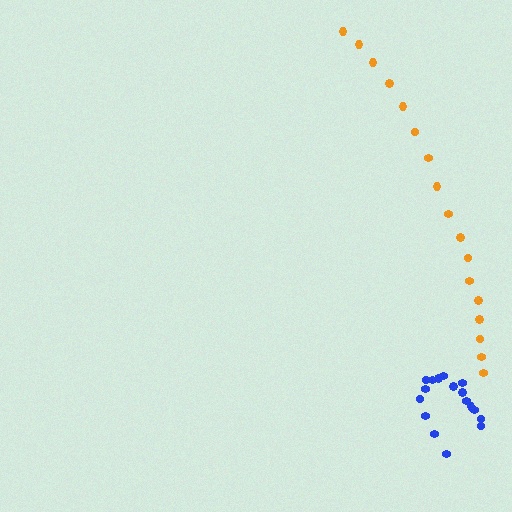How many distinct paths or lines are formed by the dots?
There are 2 distinct paths.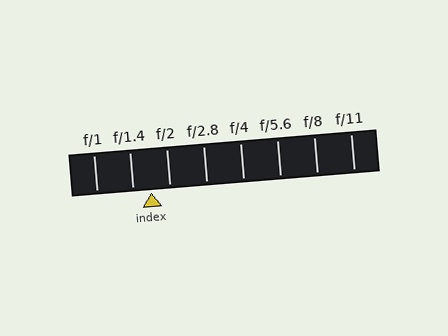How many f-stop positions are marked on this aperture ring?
There are 8 f-stop positions marked.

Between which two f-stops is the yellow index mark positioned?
The index mark is between f/1.4 and f/2.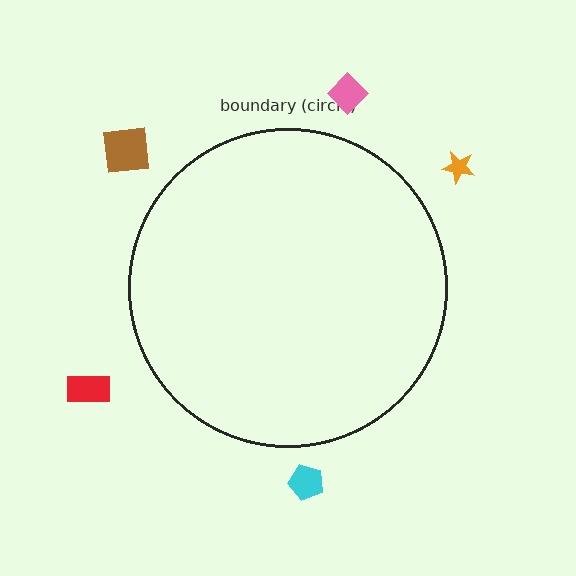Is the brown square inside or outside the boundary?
Outside.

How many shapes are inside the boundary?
0 inside, 5 outside.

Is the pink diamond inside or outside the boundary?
Outside.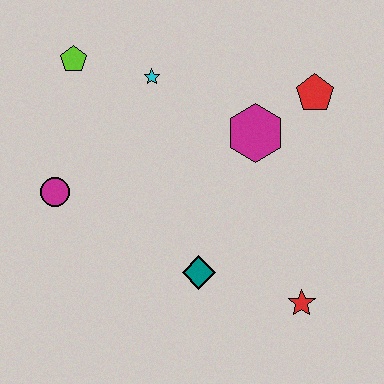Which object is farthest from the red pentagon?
The magenta circle is farthest from the red pentagon.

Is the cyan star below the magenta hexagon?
No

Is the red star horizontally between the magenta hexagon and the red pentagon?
Yes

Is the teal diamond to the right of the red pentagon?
No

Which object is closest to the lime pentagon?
The cyan star is closest to the lime pentagon.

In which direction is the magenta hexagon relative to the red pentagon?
The magenta hexagon is to the left of the red pentagon.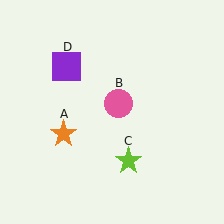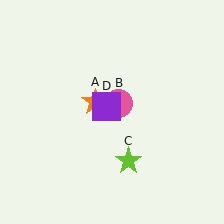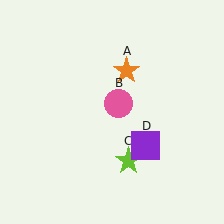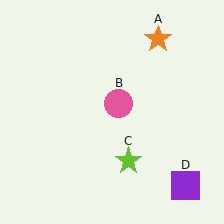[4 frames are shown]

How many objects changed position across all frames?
2 objects changed position: orange star (object A), purple square (object D).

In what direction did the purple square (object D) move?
The purple square (object D) moved down and to the right.